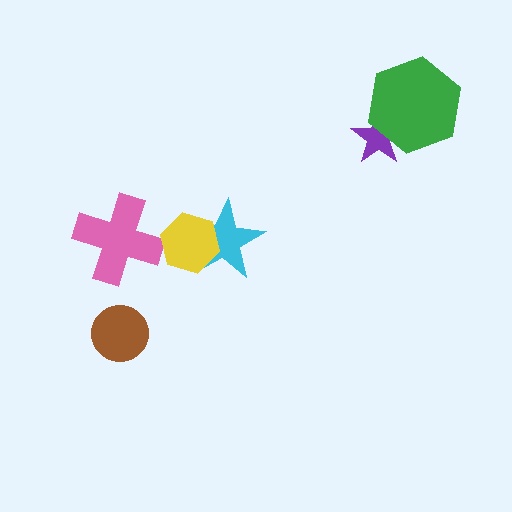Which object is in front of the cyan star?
The yellow hexagon is in front of the cyan star.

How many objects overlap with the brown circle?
0 objects overlap with the brown circle.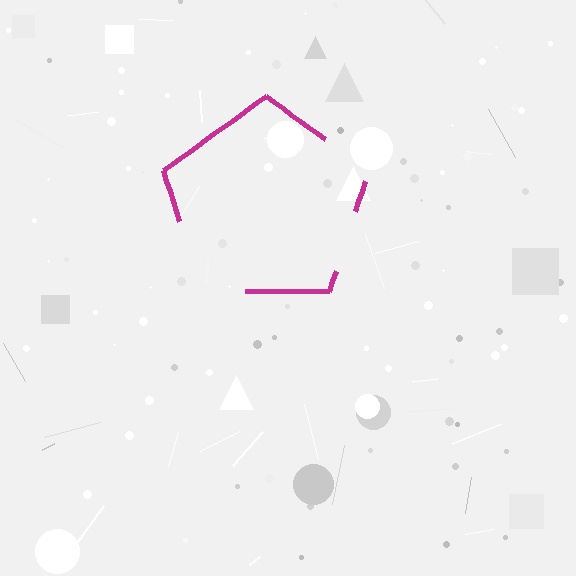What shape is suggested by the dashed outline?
The dashed outline suggests a pentagon.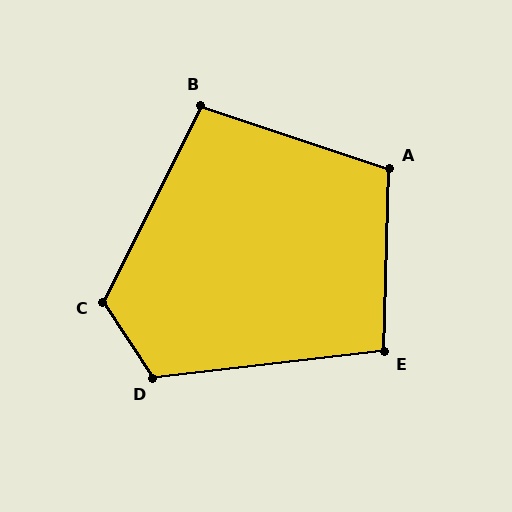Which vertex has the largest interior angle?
C, at approximately 120 degrees.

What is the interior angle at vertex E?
Approximately 98 degrees (obtuse).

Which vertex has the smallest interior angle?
B, at approximately 98 degrees.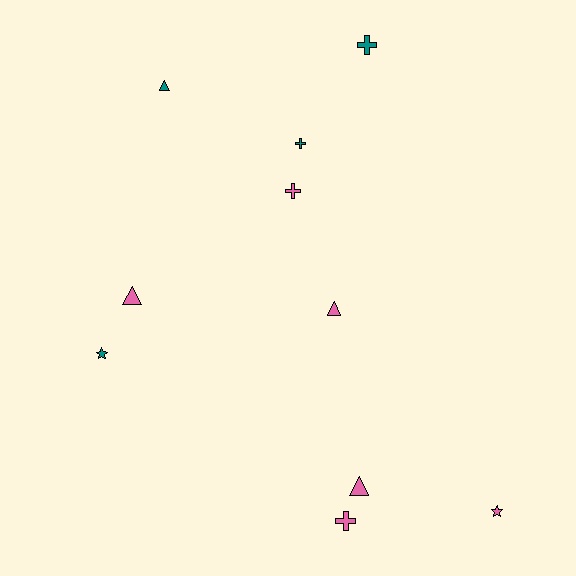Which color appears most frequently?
Pink, with 6 objects.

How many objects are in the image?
There are 10 objects.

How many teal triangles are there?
There is 1 teal triangle.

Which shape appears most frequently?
Triangle, with 4 objects.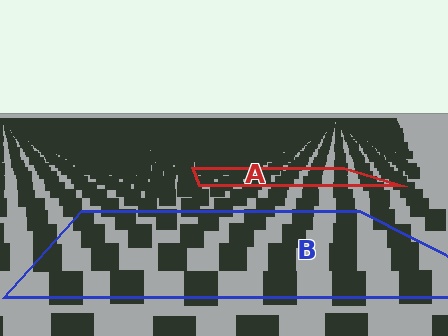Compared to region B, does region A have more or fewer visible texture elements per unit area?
Region A has more texture elements per unit area — they are packed more densely because it is farther away.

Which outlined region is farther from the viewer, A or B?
Region A is farther from the viewer — the texture elements inside it appear smaller and more densely packed.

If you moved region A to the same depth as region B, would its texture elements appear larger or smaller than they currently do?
They would appear larger. At a closer depth, the same texture elements are projected at a bigger on-screen size.